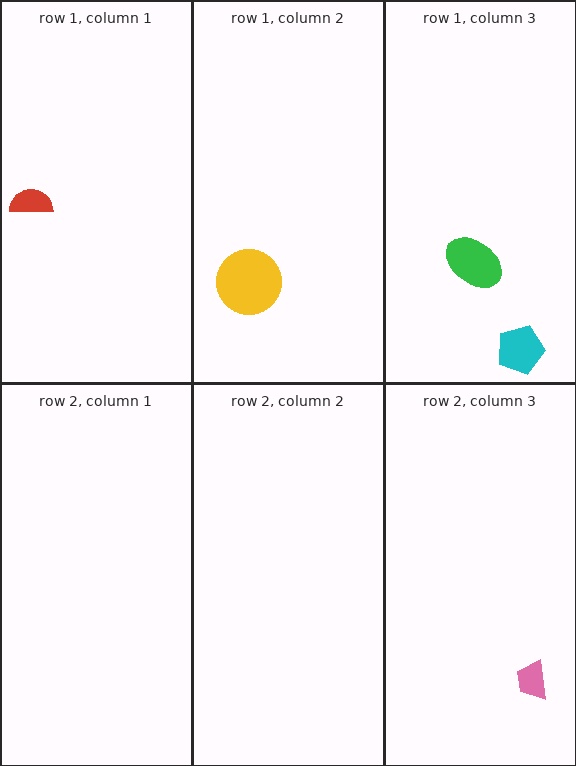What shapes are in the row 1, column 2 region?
The yellow circle.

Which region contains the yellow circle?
The row 1, column 2 region.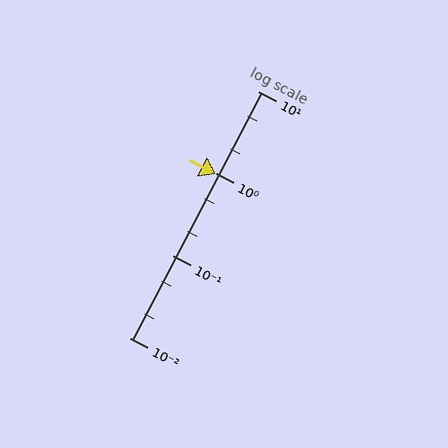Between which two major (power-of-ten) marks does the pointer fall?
The pointer is between 0.1 and 1.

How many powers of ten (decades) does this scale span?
The scale spans 3 decades, from 0.01 to 10.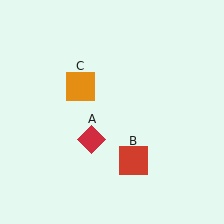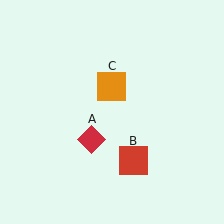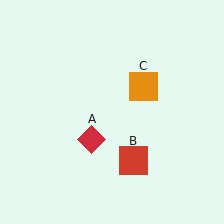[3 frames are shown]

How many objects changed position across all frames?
1 object changed position: orange square (object C).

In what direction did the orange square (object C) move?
The orange square (object C) moved right.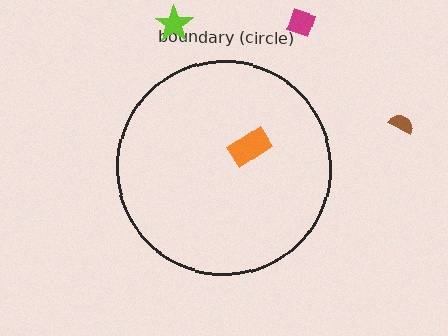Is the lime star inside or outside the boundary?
Outside.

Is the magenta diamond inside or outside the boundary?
Outside.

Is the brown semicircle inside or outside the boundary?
Outside.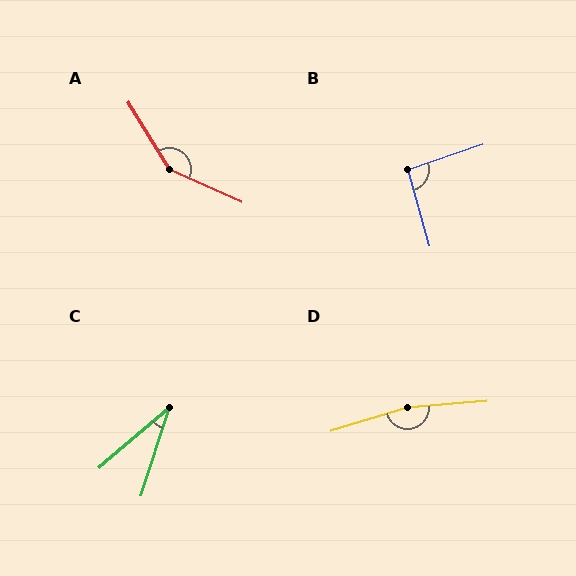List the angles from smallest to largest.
C (32°), B (93°), A (146°), D (168°).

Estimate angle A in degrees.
Approximately 146 degrees.